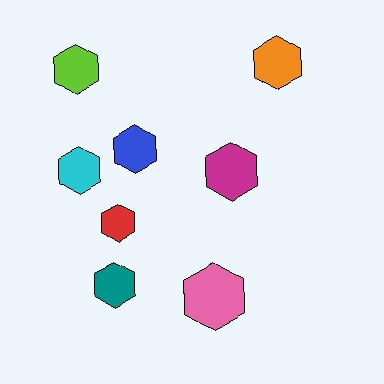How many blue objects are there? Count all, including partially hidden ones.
There is 1 blue object.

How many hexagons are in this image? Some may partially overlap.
There are 8 hexagons.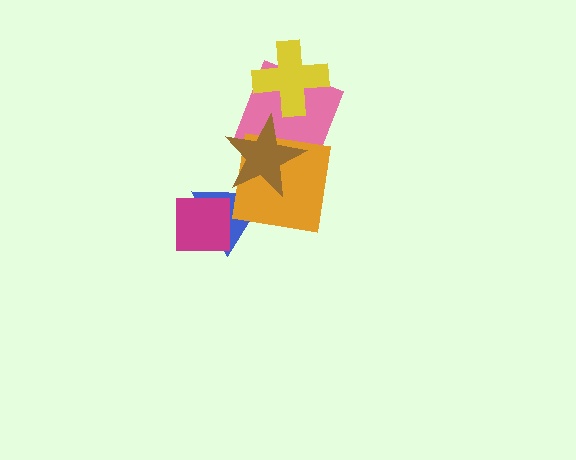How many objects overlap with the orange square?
3 objects overlap with the orange square.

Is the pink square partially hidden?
Yes, it is partially covered by another shape.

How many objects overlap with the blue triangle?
3 objects overlap with the blue triangle.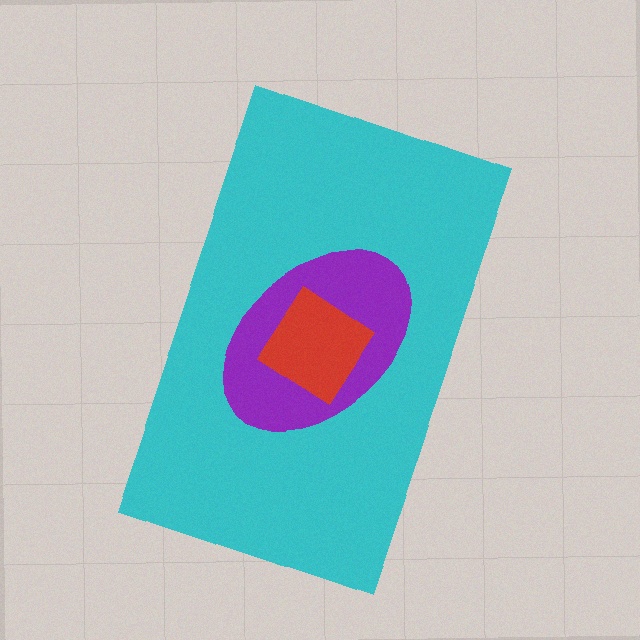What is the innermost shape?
The red diamond.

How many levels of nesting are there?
3.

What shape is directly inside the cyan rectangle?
The purple ellipse.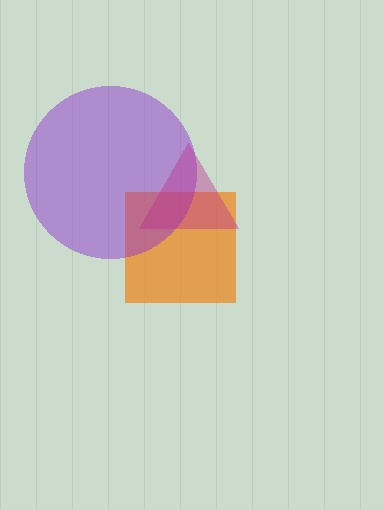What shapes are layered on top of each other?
The layered shapes are: an orange square, a purple circle, a magenta triangle.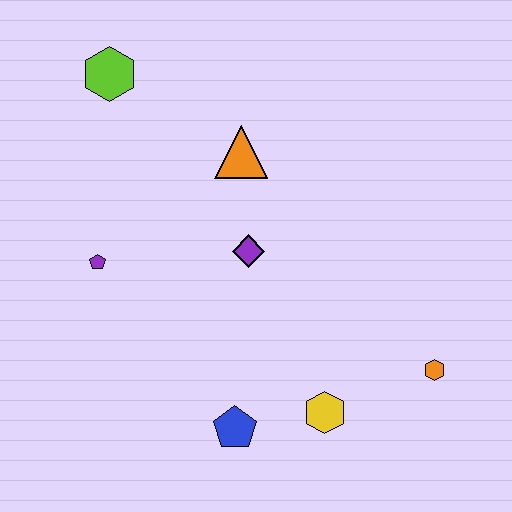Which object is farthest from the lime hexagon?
The orange hexagon is farthest from the lime hexagon.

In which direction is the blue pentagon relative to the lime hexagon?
The blue pentagon is below the lime hexagon.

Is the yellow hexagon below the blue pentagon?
No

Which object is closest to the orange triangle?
The purple diamond is closest to the orange triangle.